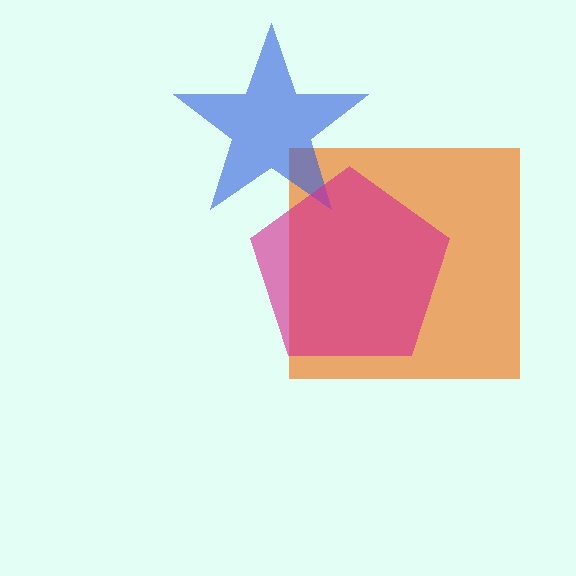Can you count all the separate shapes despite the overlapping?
Yes, there are 3 separate shapes.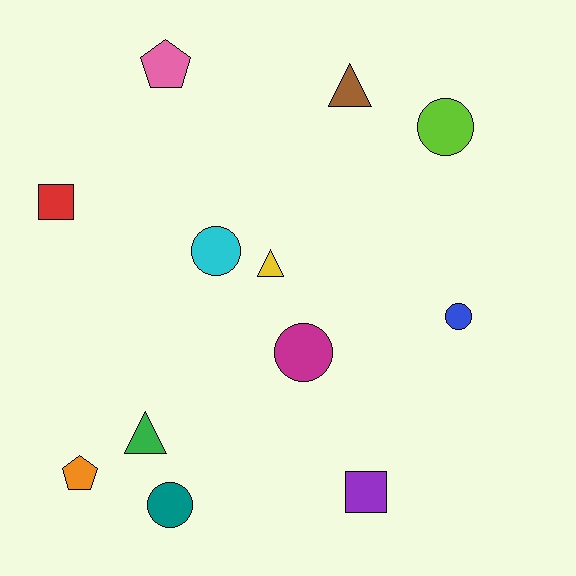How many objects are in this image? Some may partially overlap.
There are 12 objects.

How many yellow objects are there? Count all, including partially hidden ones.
There is 1 yellow object.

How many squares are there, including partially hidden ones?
There are 2 squares.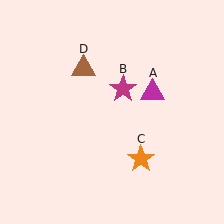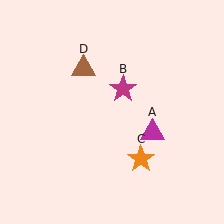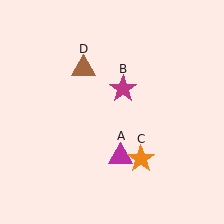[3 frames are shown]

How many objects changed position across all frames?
1 object changed position: magenta triangle (object A).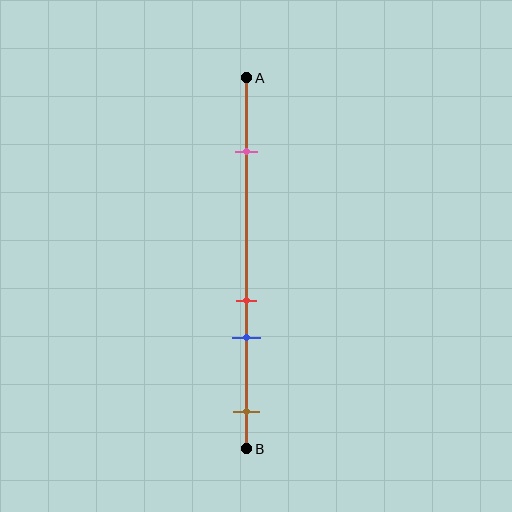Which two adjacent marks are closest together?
The red and blue marks are the closest adjacent pair.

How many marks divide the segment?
There are 4 marks dividing the segment.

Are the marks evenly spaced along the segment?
No, the marks are not evenly spaced.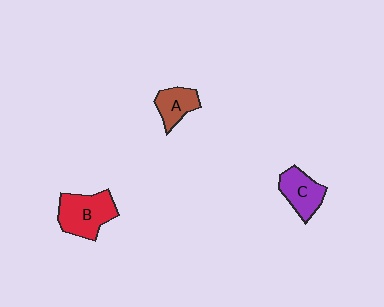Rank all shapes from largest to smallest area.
From largest to smallest: B (red), C (purple), A (brown).